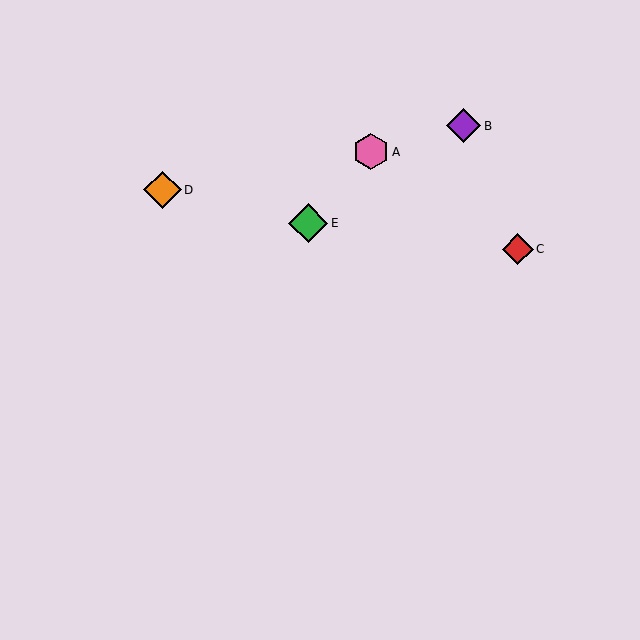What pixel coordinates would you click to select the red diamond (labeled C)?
Click at (518, 249) to select the red diamond C.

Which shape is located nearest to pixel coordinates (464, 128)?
The purple diamond (labeled B) at (463, 126) is nearest to that location.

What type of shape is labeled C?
Shape C is a red diamond.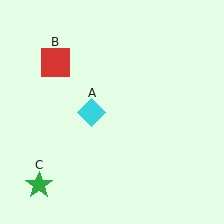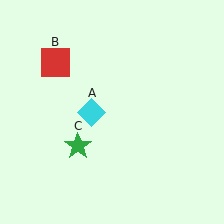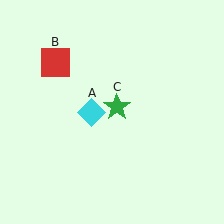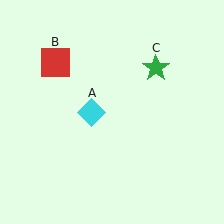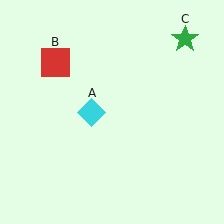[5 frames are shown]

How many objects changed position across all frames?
1 object changed position: green star (object C).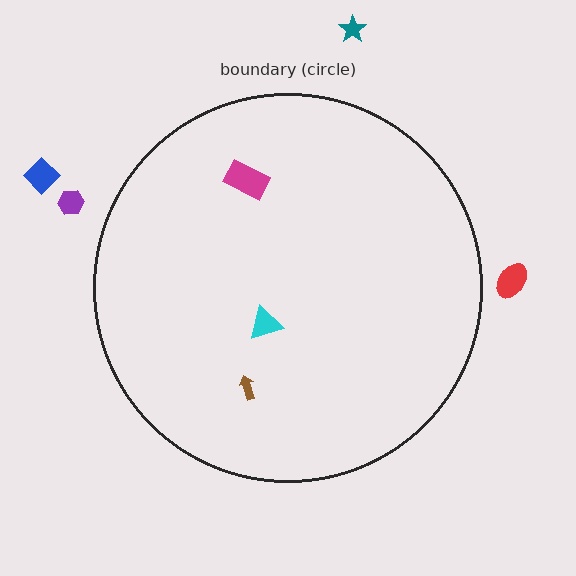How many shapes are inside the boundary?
3 inside, 4 outside.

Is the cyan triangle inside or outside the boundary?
Inside.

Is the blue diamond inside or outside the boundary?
Outside.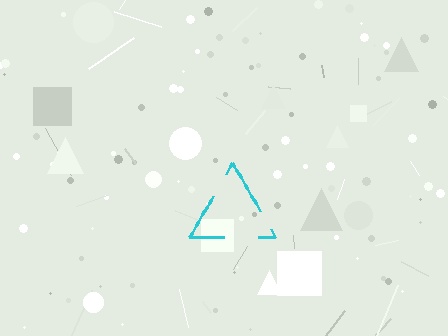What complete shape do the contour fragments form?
The contour fragments form a triangle.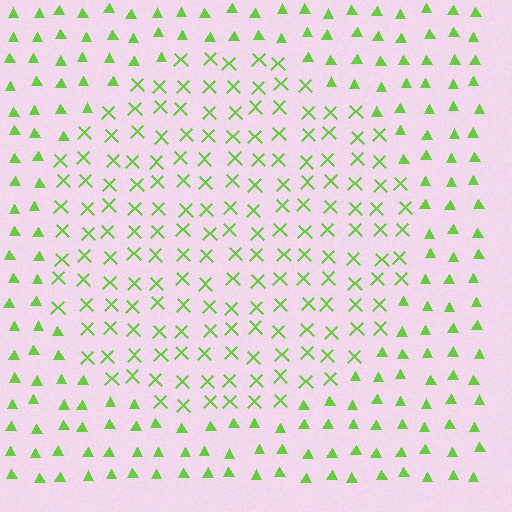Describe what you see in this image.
The image is filled with small lime elements arranged in a uniform grid. A circle-shaped region contains X marks, while the surrounding area contains triangles. The boundary is defined purely by the change in element shape.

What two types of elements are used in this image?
The image uses X marks inside the circle region and triangles outside it.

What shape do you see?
I see a circle.